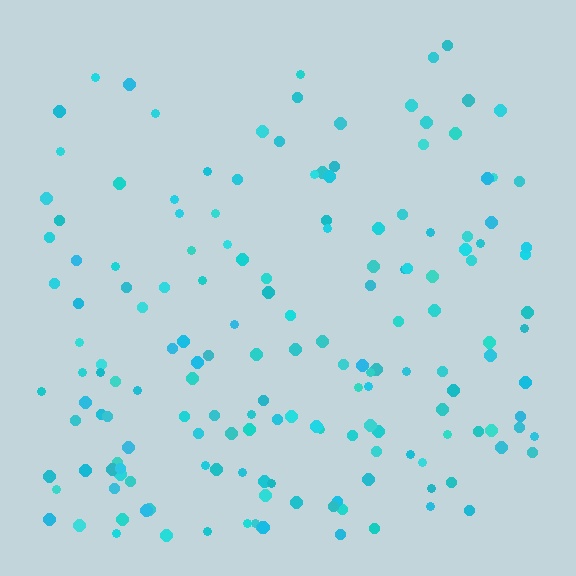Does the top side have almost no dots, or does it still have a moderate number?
Still a moderate number, just noticeably fewer than the bottom.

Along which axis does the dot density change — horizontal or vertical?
Vertical.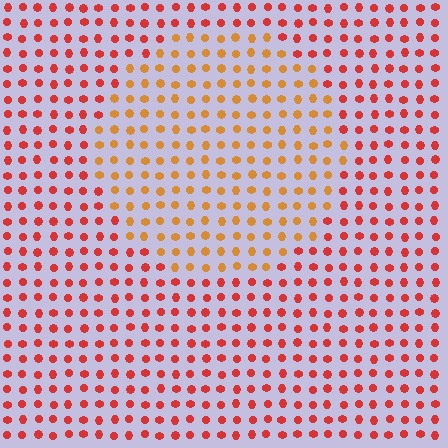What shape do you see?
I see a circle.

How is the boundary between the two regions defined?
The boundary is defined purely by a slight shift in hue (about 33 degrees). Spacing, size, and orientation are identical on both sides.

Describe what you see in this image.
The image is filled with small red elements in a uniform arrangement. A circle-shaped region is visible where the elements are tinted to a slightly different hue, forming a subtle color boundary.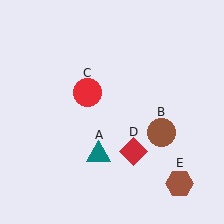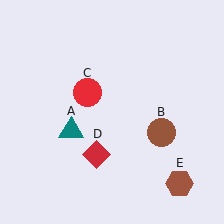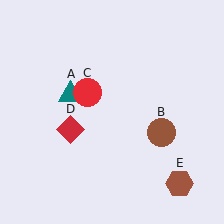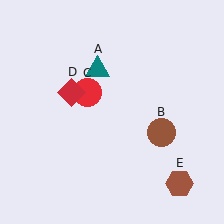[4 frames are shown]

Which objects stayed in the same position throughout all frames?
Brown circle (object B) and red circle (object C) and brown hexagon (object E) remained stationary.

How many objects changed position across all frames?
2 objects changed position: teal triangle (object A), red diamond (object D).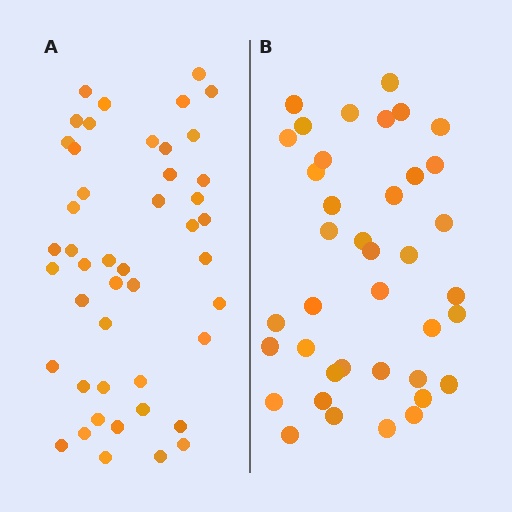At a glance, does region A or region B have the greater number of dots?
Region A (the left region) has more dots.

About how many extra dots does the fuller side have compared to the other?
Region A has roughly 8 or so more dots than region B.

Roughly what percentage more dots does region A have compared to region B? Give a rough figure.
About 20% more.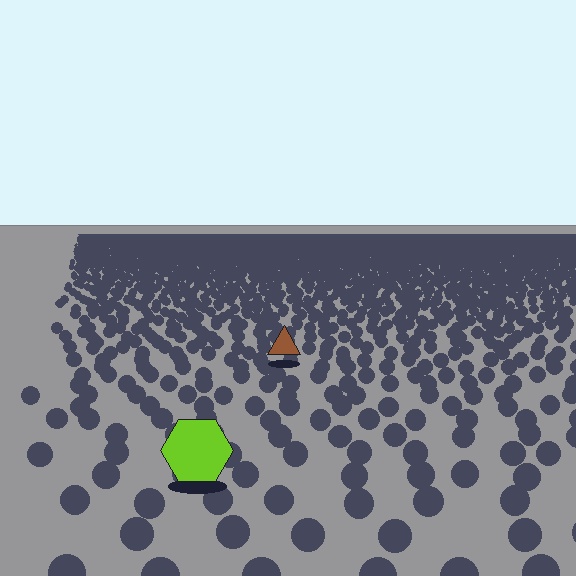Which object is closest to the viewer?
The lime hexagon is closest. The texture marks near it are larger and more spread out.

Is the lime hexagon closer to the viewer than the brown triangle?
Yes. The lime hexagon is closer — you can tell from the texture gradient: the ground texture is coarser near it.